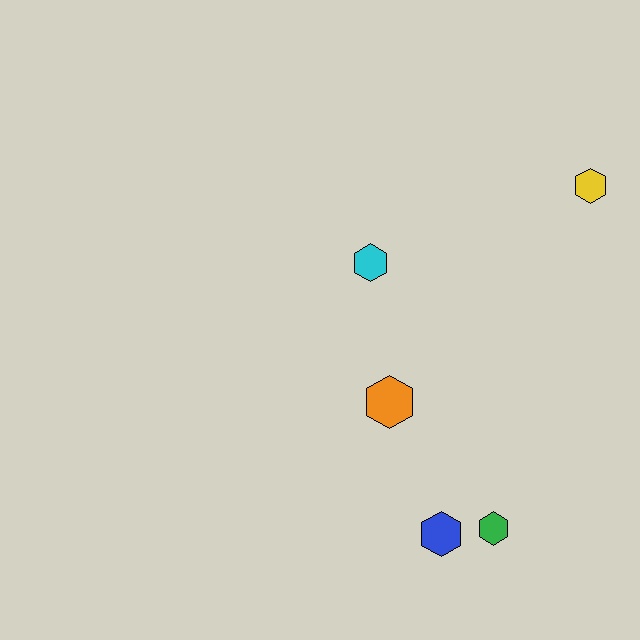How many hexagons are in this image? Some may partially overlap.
There are 5 hexagons.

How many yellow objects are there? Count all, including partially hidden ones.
There is 1 yellow object.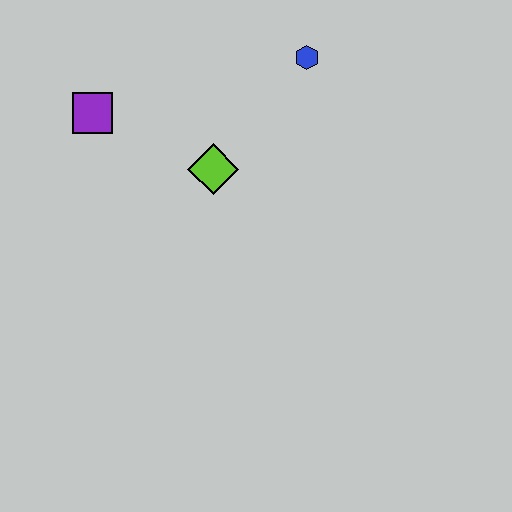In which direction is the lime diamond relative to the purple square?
The lime diamond is to the right of the purple square.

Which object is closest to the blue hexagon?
The lime diamond is closest to the blue hexagon.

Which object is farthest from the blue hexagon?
The purple square is farthest from the blue hexagon.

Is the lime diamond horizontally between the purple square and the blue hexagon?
Yes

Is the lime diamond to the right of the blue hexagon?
No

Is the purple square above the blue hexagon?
No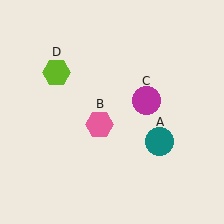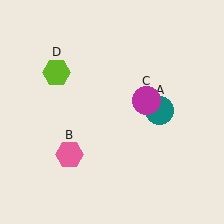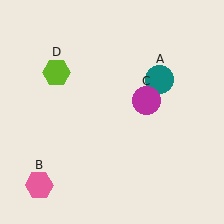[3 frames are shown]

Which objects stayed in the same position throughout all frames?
Magenta circle (object C) and lime hexagon (object D) remained stationary.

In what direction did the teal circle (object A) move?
The teal circle (object A) moved up.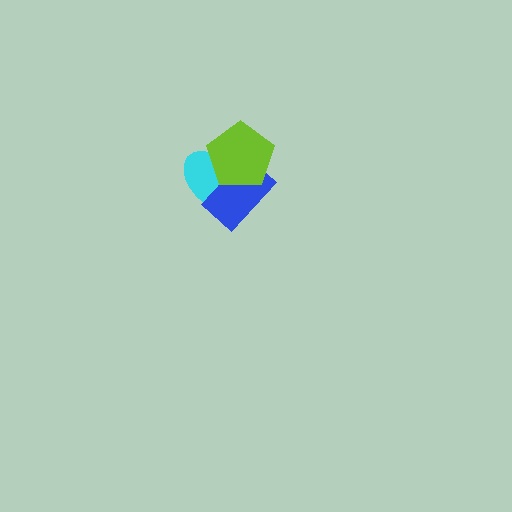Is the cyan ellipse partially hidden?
Yes, it is partially covered by another shape.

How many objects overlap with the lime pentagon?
2 objects overlap with the lime pentagon.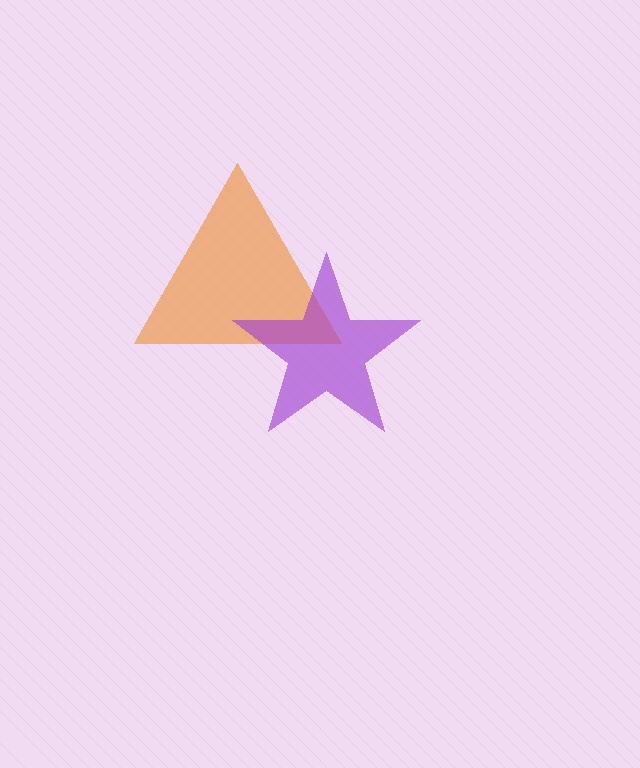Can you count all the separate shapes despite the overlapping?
Yes, there are 2 separate shapes.